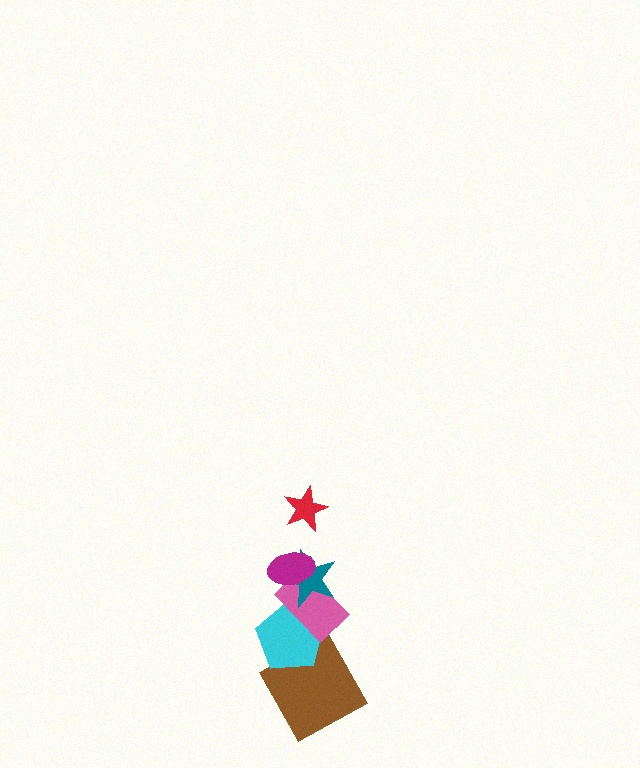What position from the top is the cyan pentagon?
The cyan pentagon is 5th from the top.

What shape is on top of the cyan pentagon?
The pink rectangle is on top of the cyan pentagon.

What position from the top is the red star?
The red star is 1st from the top.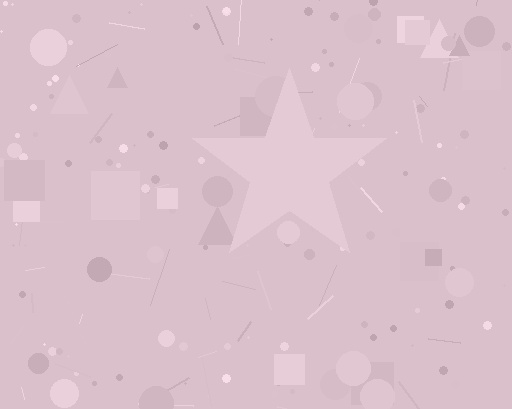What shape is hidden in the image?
A star is hidden in the image.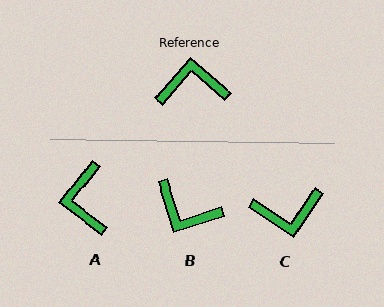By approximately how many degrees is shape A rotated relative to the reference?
Approximately 93 degrees counter-clockwise.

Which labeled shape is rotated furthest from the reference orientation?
C, about 173 degrees away.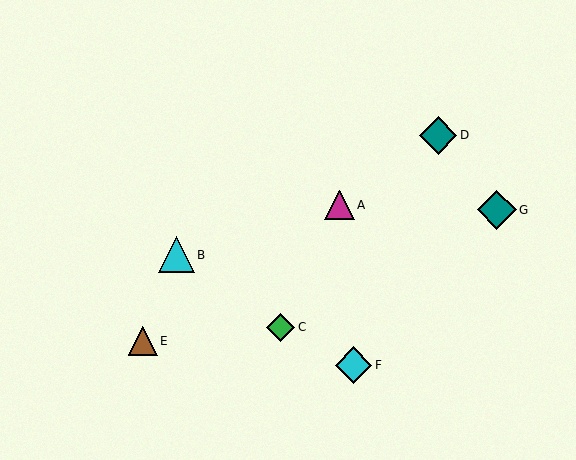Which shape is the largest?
The teal diamond (labeled G) is the largest.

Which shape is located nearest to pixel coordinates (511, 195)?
The teal diamond (labeled G) at (497, 210) is nearest to that location.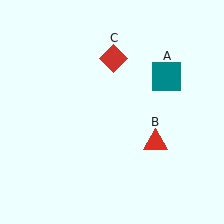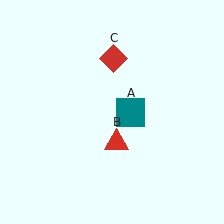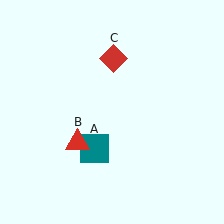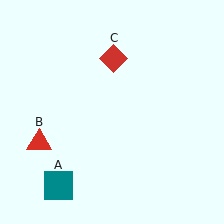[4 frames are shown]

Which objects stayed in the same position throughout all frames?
Red diamond (object C) remained stationary.